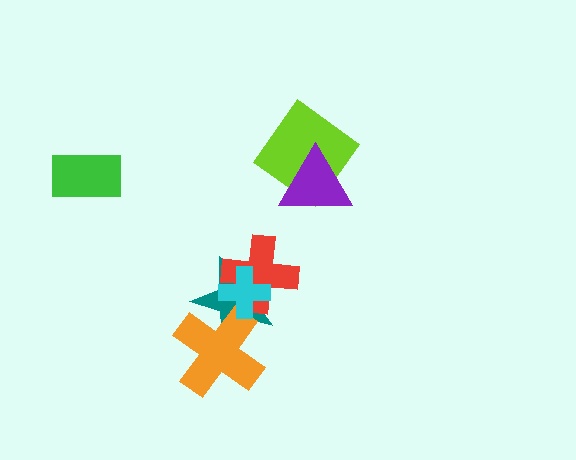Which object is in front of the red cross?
The cyan cross is in front of the red cross.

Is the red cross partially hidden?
Yes, it is partially covered by another shape.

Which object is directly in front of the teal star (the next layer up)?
The orange cross is directly in front of the teal star.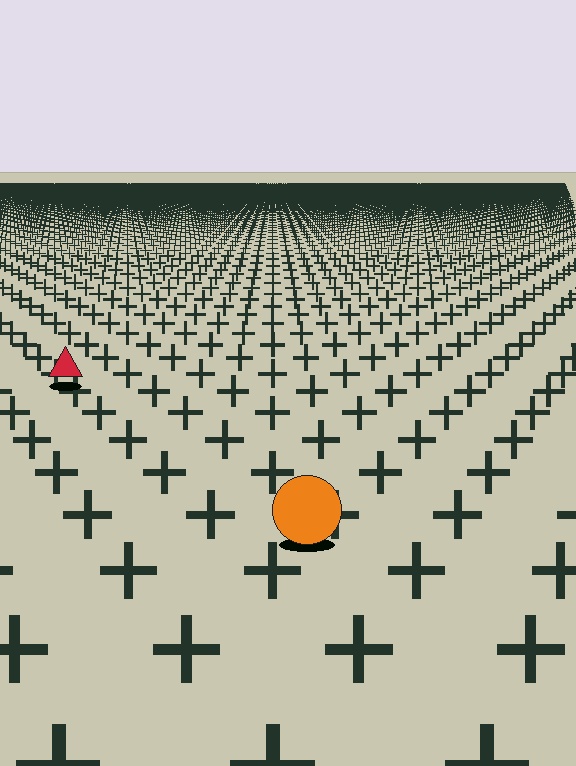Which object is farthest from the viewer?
The red triangle is farthest from the viewer. It appears smaller and the ground texture around it is denser.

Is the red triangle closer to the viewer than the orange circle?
No. The orange circle is closer — you can tell from the texture gradient: the ground texture is coarser near it.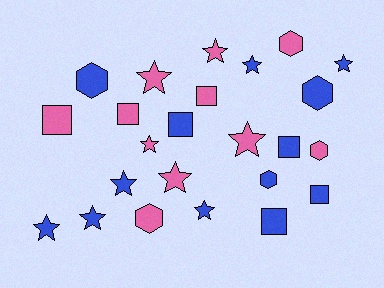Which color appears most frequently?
Blue, with 13 objects.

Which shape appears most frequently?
Star, with 11 objects.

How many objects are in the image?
There are 24 objects.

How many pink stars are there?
There are 5 pink stars.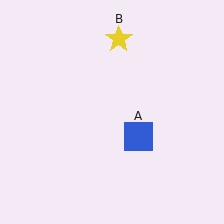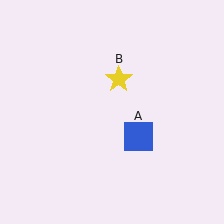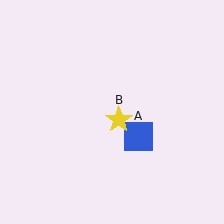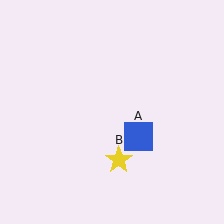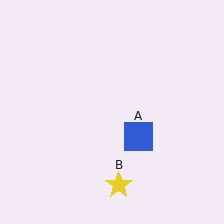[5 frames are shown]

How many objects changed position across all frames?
1 object changed position: yellow star (object B).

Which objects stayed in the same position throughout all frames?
Blue square (object A) remained stationary.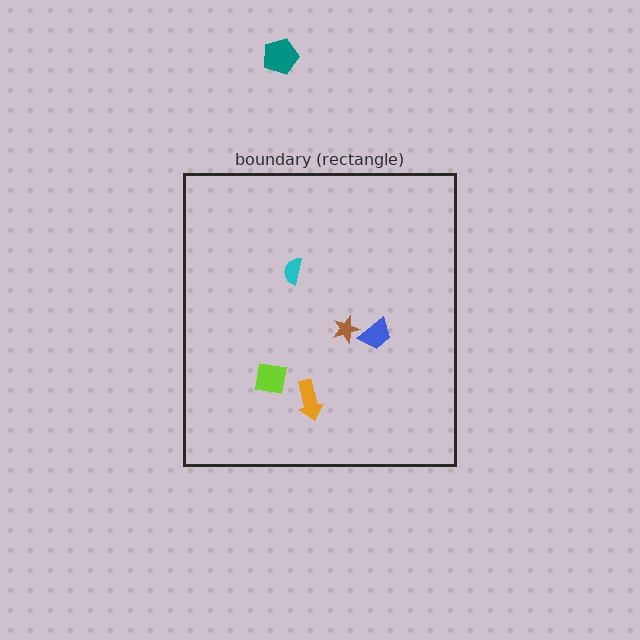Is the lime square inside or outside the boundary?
Inside.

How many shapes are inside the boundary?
5 inside, 1 outside.